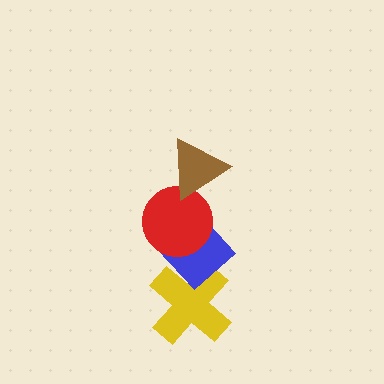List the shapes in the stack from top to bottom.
From top to bottom: the brown triangle, the red circle, the blue diamond, the yellow cross.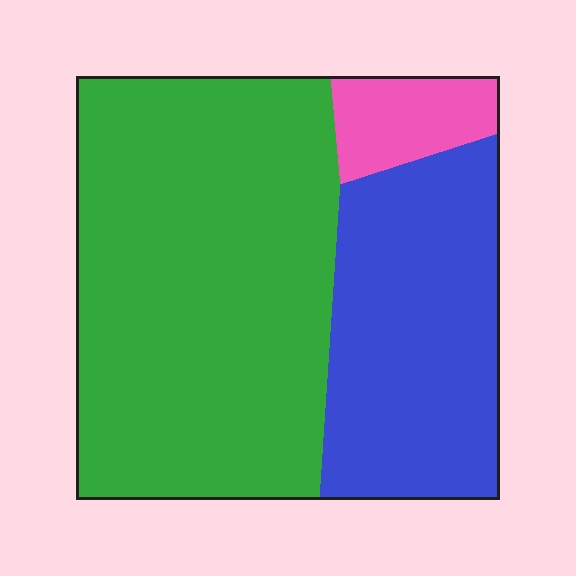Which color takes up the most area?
Green, at roughly 60%.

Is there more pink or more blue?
Blue.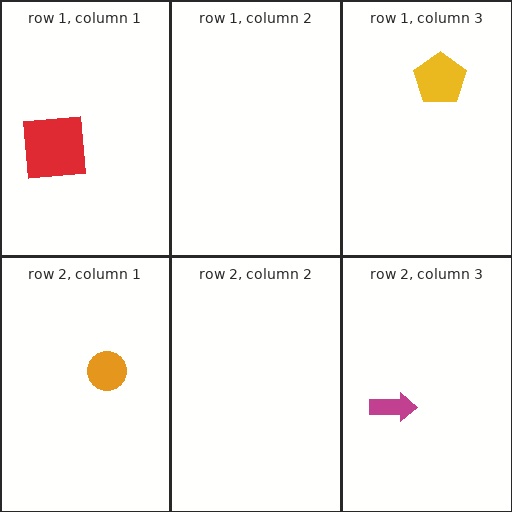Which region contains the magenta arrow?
The row 2, column 3 region.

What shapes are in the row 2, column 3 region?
The magenta arrow.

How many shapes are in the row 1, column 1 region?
1.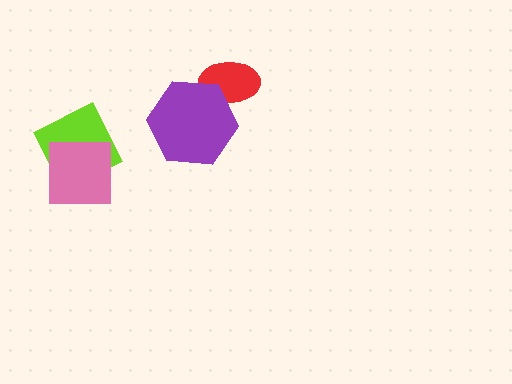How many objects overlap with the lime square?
1 object overlaps with the lime square.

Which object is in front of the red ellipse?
The purple hexagon is in front of the red ellipse.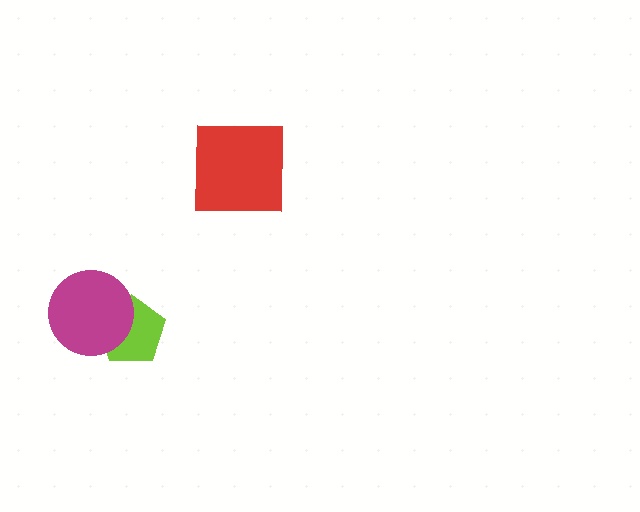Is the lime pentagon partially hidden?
Yes, it is partially covered by another shape.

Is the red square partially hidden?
No, no other shape covers it.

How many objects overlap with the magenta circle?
1 object overlaps with the magenta circle.